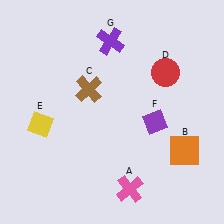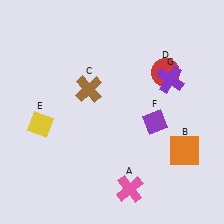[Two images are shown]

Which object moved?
The purple cross (G) moved right.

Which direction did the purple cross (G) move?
The purple cross (G) moved right.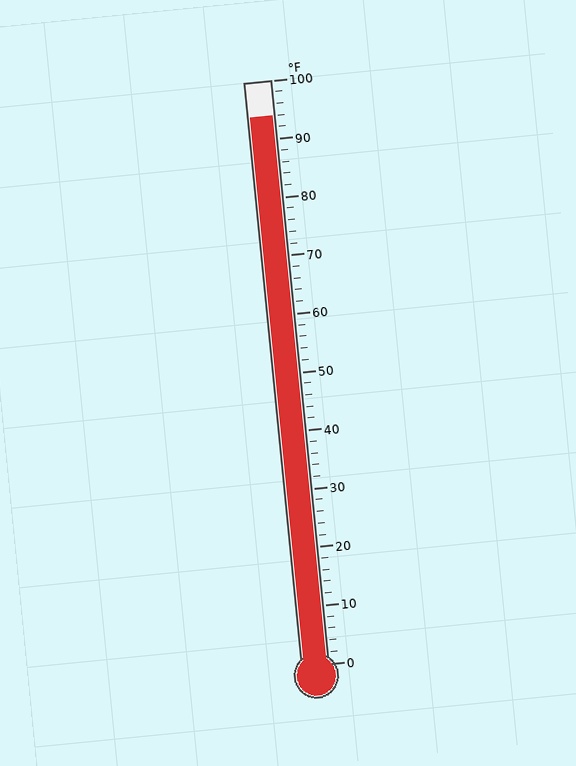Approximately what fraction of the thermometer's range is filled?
The thermometer is filled to approximately 95% of its range.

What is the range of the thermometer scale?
The thermometer scale ranges from 0°F to 100°F.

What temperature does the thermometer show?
The thermometer shows approximately 94°F.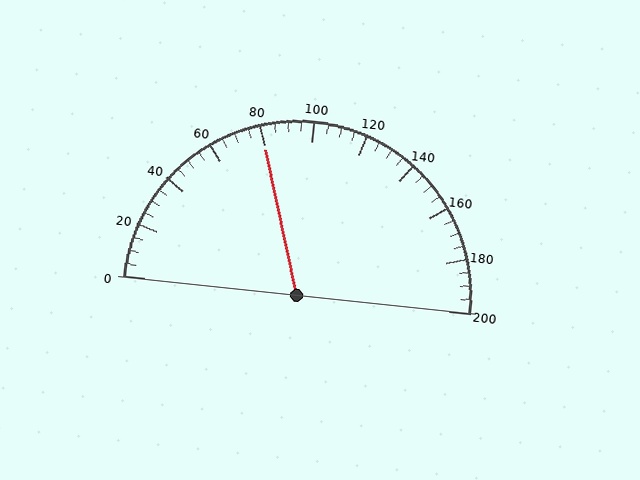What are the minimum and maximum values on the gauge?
The gauge ranges from 0 to 200.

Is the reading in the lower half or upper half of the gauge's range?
The reading is in the lower half of the range (0 to 200).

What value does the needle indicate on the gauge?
The needle indicates approximately 80.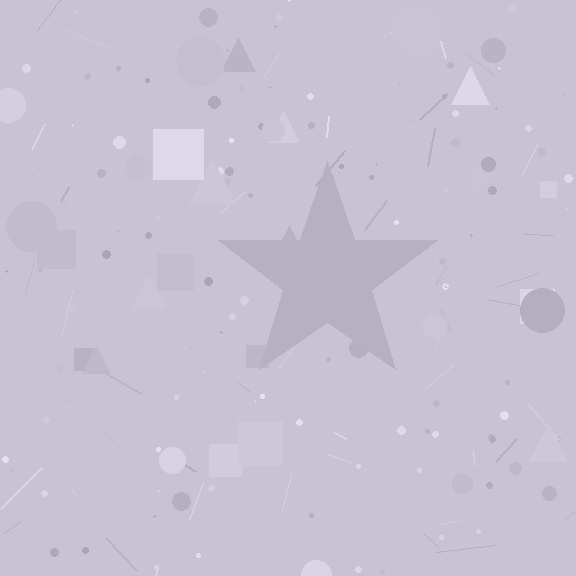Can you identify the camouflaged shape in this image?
The camouflaged shape is a star.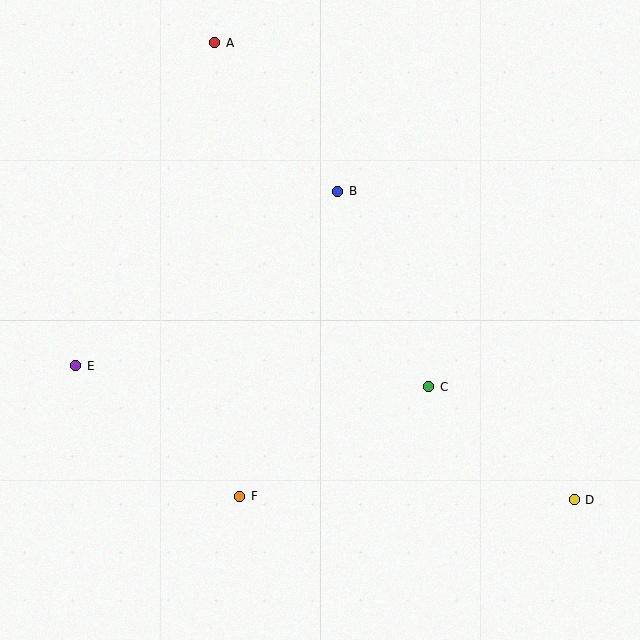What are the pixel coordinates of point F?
Point F is at (240, 496).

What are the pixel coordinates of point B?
Point B is at (338, 191).